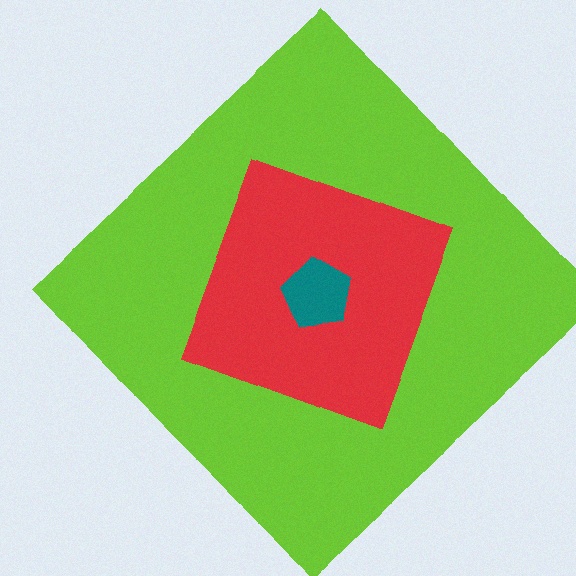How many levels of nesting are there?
3.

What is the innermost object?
The teal pentagon.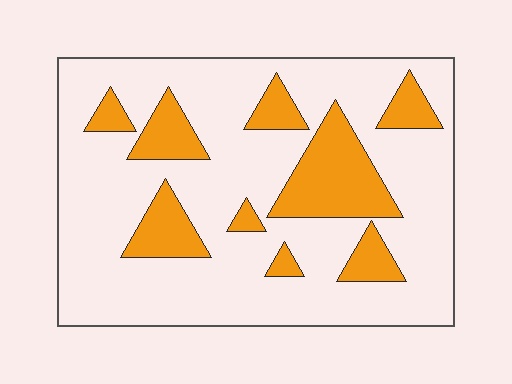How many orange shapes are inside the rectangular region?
9.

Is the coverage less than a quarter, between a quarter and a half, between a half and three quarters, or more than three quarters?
Less than a quarter.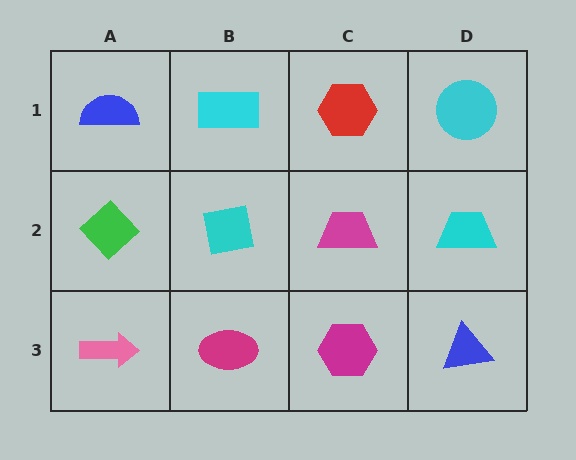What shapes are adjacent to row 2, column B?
A cyan rectangle (row 1, column B), a magenta ellipse (row 3, column B), a green diamond (row 2, column A), a magenta trapezoid (row 2, column C).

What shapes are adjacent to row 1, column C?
A magenta trapezoid (row 2, column C), a cyan rectangle (row 1, column B), a cyan circle (row 1, column D).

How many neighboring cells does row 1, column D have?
2.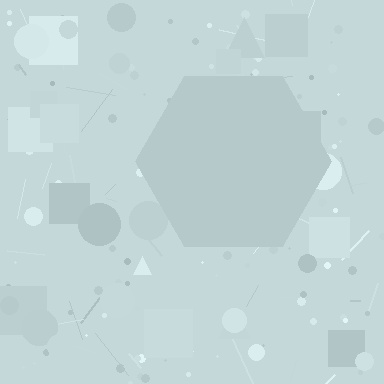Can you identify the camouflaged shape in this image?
The camouflaged shape is a hexagon.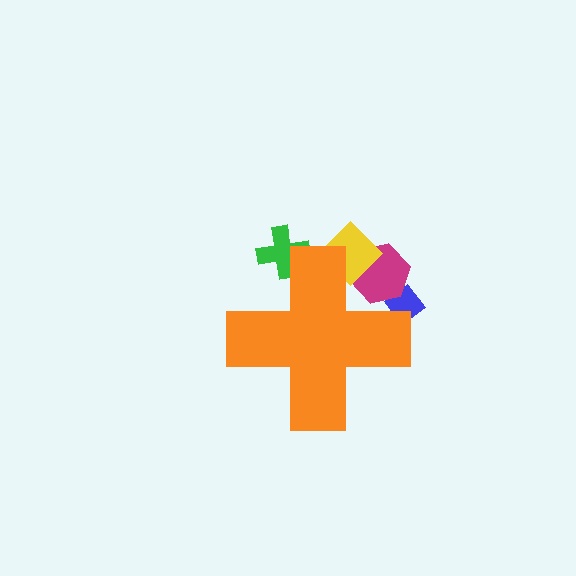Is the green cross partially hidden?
Yes, the green cross is partially hidden behind the orange cross.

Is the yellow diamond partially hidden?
Yes, the yellow diamond is partially hidden behind the orange cross.